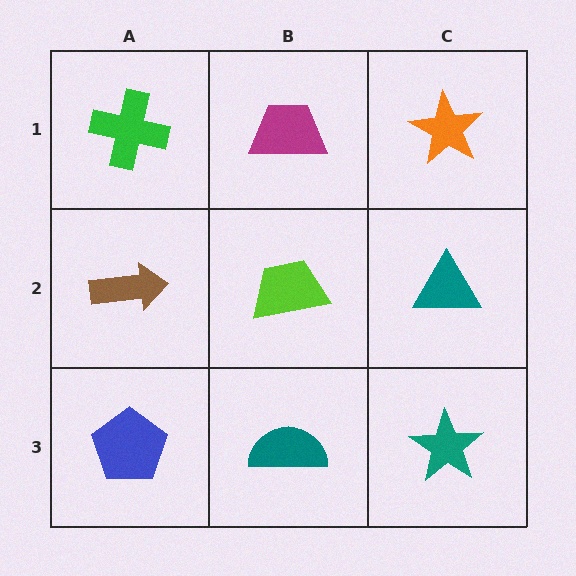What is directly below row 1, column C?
A teal triangle.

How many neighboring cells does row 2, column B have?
4.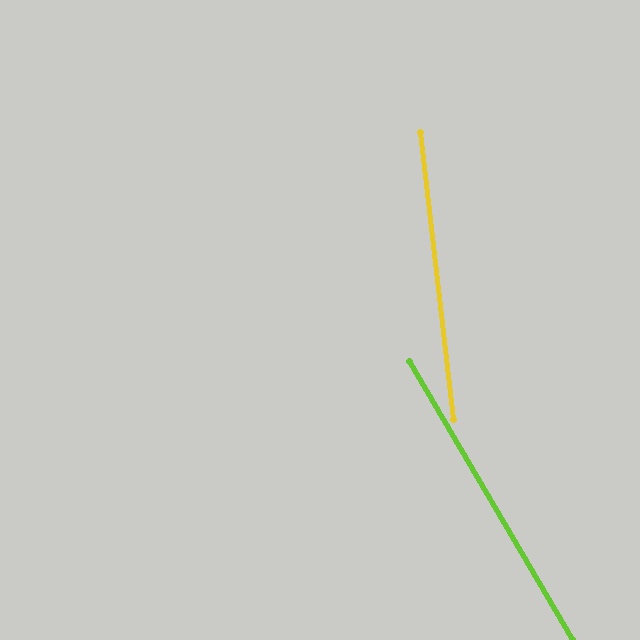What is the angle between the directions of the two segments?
Approximately 24 degrees.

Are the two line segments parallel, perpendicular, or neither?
Neither parallel nor perpendicular — they differ by about 24°.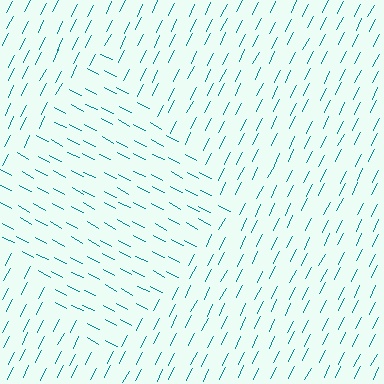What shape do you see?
I see a diamond.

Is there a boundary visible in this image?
Yes, there is a texture boundary formed by a change in line orientation.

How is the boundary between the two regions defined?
The boundary is defined purely by a change in line orientation (approximately 89 degrees difference). All lines are the same color and thickness.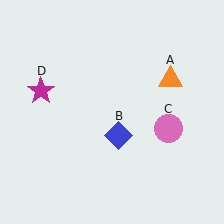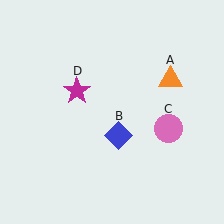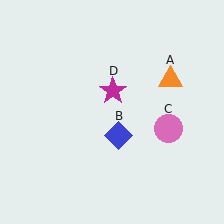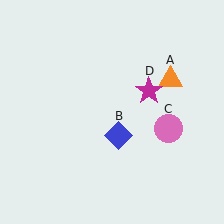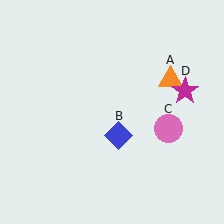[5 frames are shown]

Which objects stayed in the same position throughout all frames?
Orange triangle (object A) and blue diamond (object B) and pink circle (object C) remained stationary.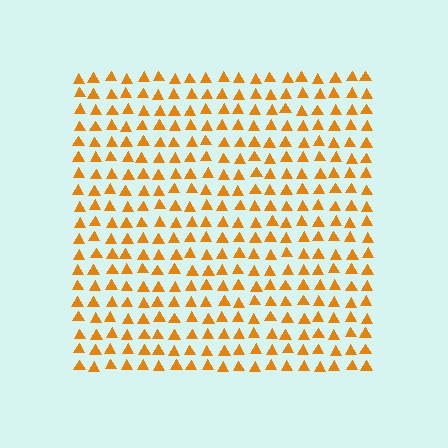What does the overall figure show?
The overall figure shows a square.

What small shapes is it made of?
It is made of small triangles.